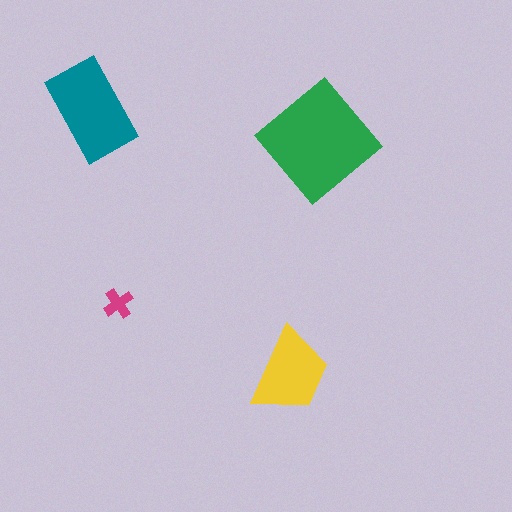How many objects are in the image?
There are 4 objects in the image.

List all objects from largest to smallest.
The green diamond, the teal rectangle, the yellow trapezoid, the magenta cross.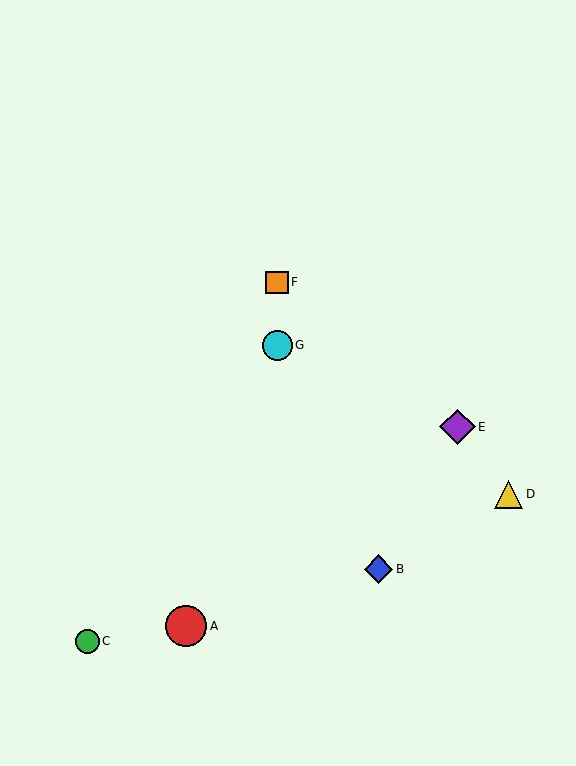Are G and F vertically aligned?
Yes, both are at x≈277.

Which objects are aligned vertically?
Objects F, G are aligned vertically.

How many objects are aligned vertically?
2 objects (F, G) are aligned vertically.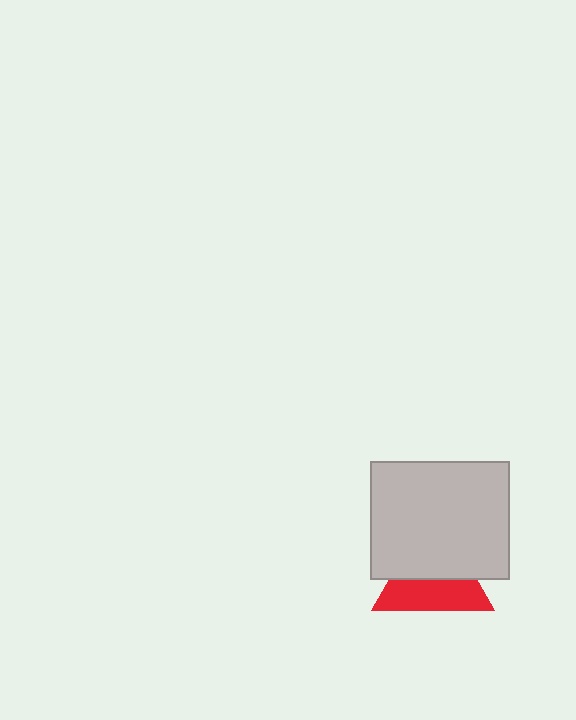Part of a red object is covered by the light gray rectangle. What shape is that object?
It is a triangle.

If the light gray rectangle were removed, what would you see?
You would see the complete red triangle.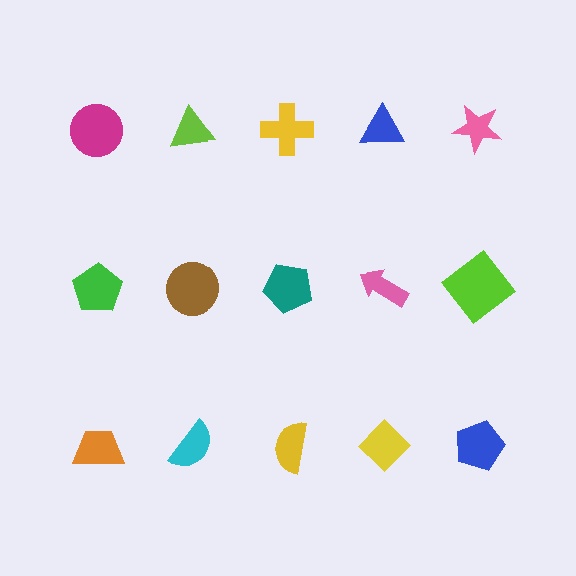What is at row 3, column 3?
A yellow semicircle.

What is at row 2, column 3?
A teal pentagon.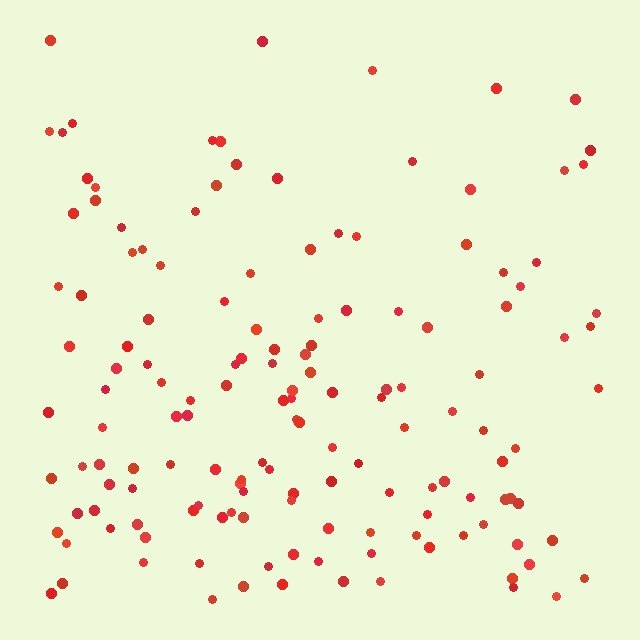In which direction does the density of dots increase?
From top to bottom, with the bottom side densest.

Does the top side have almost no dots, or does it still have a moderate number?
Still a moderate number, just noticeably fewer than the bottom.